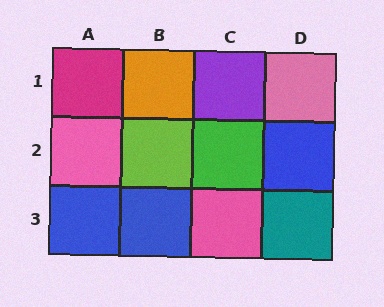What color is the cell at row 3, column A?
Blue.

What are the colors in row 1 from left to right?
Magenta, orange, purple, pink.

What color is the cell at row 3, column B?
Blue.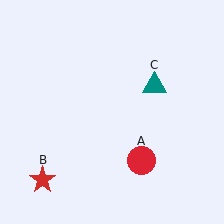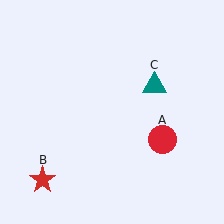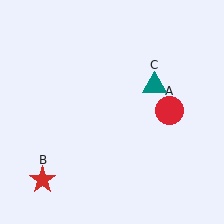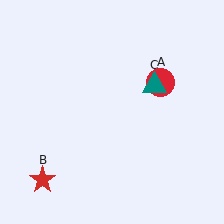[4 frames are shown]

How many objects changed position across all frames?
1 object changed position: red circle (object A).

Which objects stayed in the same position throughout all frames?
Red star (object B) and teal triangle (object C) remained stationary.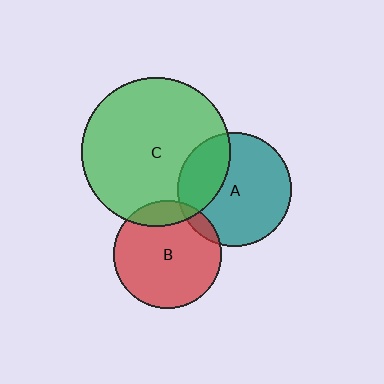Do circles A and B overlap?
Yes.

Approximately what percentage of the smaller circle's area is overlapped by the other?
Approximately 10%.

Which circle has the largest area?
Circle C (green).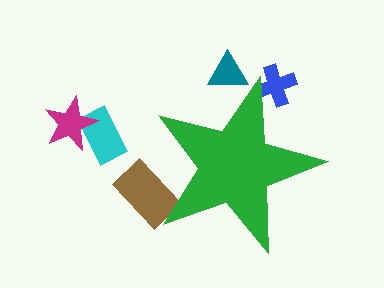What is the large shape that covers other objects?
A green star.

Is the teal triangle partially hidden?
Yes, the teal triangle is partially hidden behind the green star.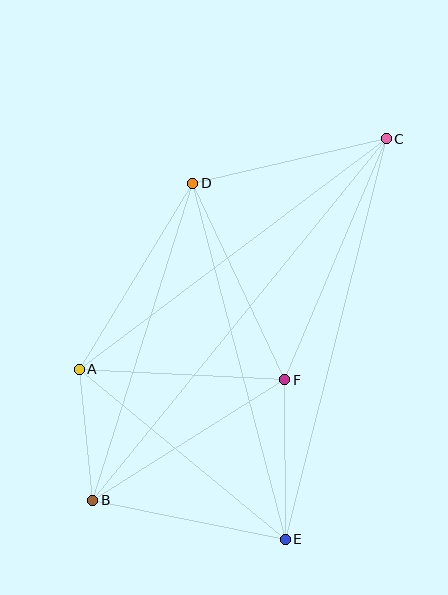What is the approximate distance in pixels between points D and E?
The distance between D and E is approximately 368 pixels.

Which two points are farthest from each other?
Points B and C are farthest from each other.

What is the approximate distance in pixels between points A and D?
The distance between A and D is approximately 218 pixels.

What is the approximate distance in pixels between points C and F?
The distance between C and F is approximately 261 pixels.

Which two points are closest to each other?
Points A and B are closest to each other.